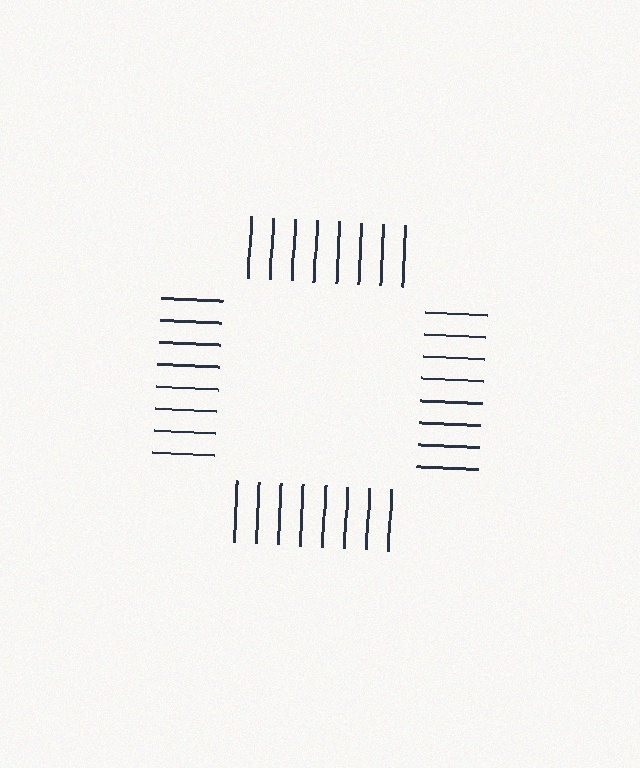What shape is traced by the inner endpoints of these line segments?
An illusory square — the line segments terminate on its edges but no continuous stroke is drawn.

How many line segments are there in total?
32 — 8 along each of the 4 edges.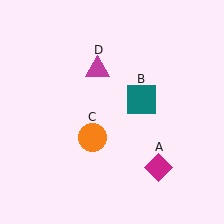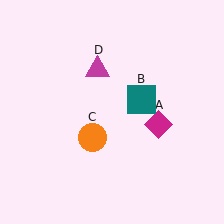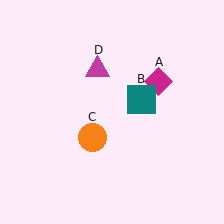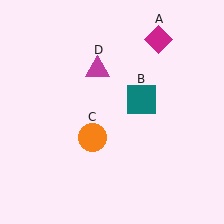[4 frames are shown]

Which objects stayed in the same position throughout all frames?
Teal square (object B) and orange circle (object C) and magenta triangle (object D) remained stationary.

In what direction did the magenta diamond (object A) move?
The magenta diamond (object A) moved up.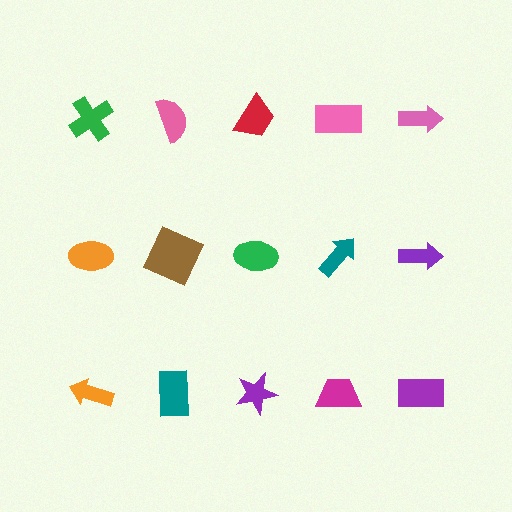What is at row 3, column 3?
A purple star.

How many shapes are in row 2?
5 shapes.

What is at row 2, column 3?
A green ellipse.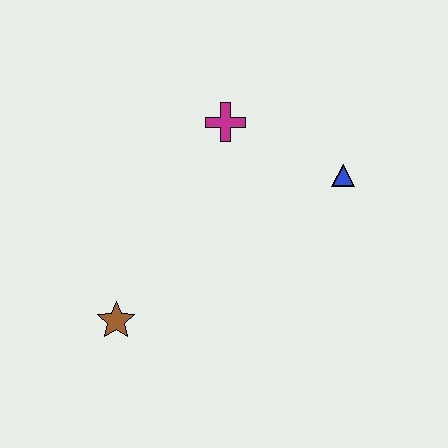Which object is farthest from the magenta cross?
The brown star is farthest from the magenta cross.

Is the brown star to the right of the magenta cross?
No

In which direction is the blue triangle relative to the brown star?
The blue triangle is to the right of the brown star.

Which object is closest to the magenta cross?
The blue triangle is closest to the magenta cross.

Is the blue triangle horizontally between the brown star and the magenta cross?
No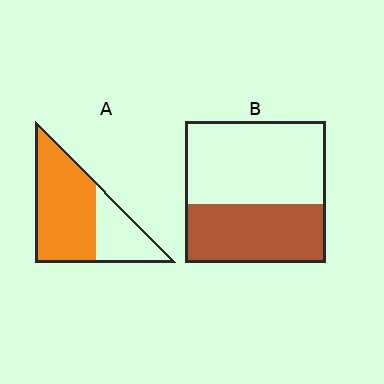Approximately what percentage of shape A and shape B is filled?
A is approximately 70% and B is approximately 40%.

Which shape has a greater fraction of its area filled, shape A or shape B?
Shape A.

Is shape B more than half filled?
No.